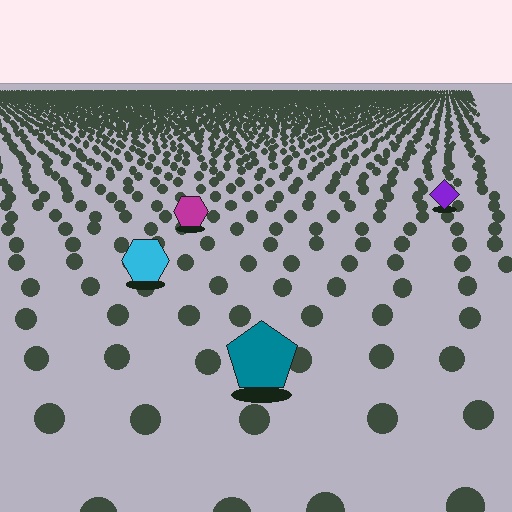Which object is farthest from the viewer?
The purple diamond is farthest from the viewer. It appears smaller and the ground texture around it is denser.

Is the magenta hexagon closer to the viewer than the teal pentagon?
No. The teal pentagon is closer — you can tell from the texture gradient: the ground texture is coarser near it.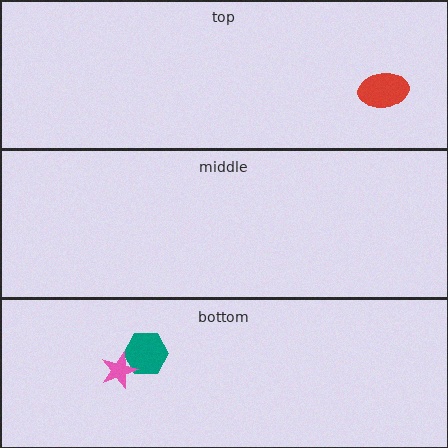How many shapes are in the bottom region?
2.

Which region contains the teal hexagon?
The bottom region.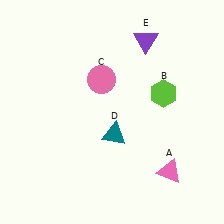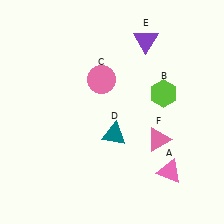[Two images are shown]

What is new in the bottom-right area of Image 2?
A pink triangle (F) was added in the bottom-right area of Image 2.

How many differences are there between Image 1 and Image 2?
There is 1 difference between the two images.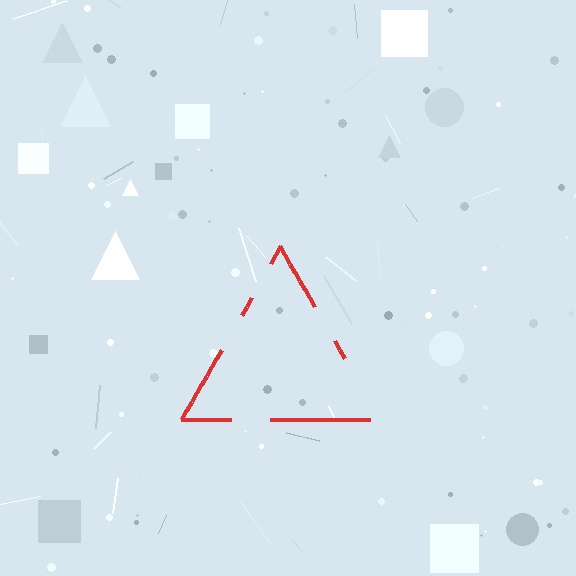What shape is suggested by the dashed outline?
The dashed outline suggests a triangle.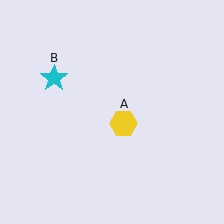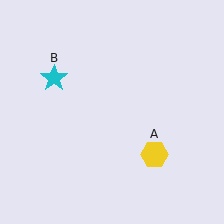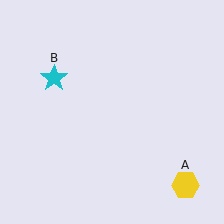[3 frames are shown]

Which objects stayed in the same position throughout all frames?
Cyan star (object B) remained stationary.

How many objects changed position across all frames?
1 object changed position: yellow hexagon (object A).